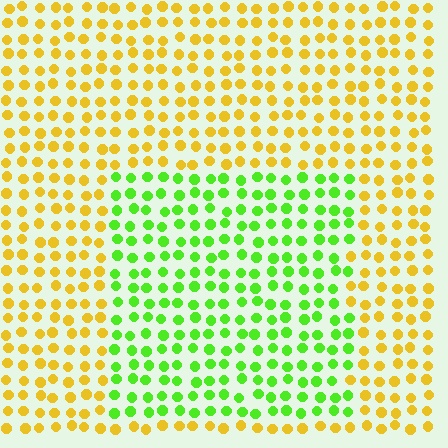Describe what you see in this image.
The image is filled with small yellow elements in a uniform arrangement. A rectangle-shaped region is visible where the elements are tinted to a slightly different hue, forming a subtle color boundary.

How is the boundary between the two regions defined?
The boundary is defined purely by a slight shift in hue (about 60 degrees). Spacing, size, and orientation are identical on both sides.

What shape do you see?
I see a rectangle.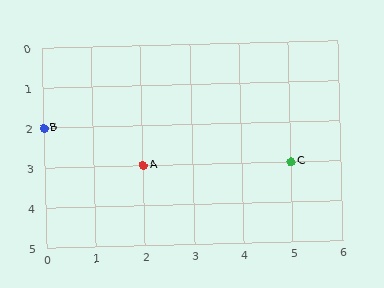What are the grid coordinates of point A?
Point A is at grid coordinates (2, 3).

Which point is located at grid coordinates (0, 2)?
Point B is at (0, 2).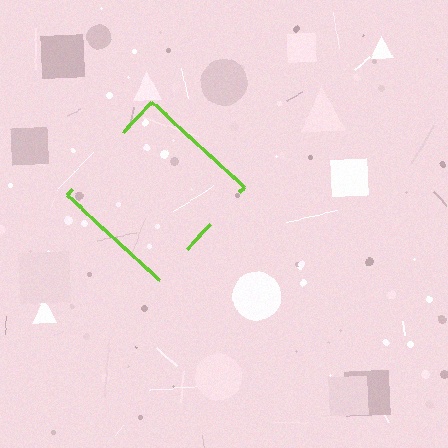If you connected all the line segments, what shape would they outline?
They would outline a diamond.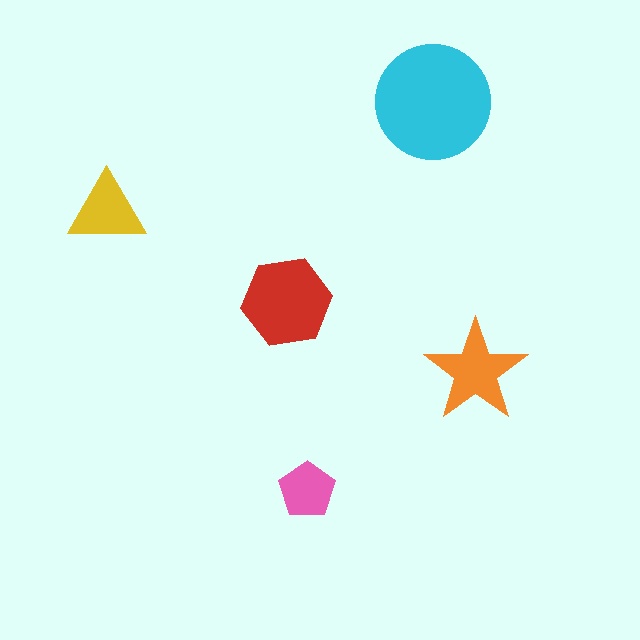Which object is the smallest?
The pink pentagon.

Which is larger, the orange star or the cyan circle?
The cyan circle.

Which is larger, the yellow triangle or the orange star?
The orange star.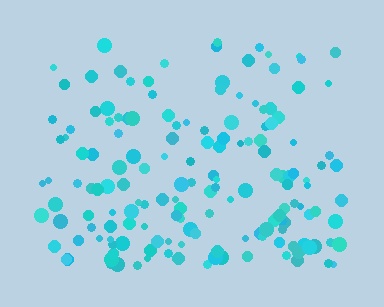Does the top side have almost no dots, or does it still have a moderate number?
Still a moderate number, just noticeably fewer than the bottom.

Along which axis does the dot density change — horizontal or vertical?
Vertical.